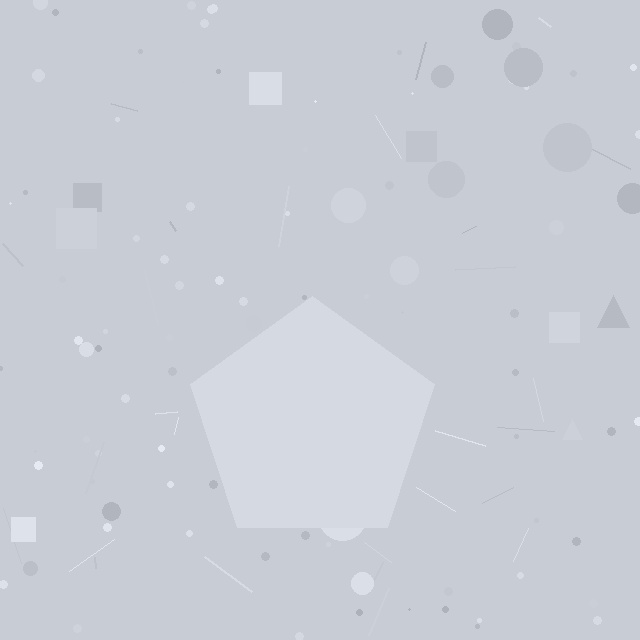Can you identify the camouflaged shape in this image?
The camouflaged shape is a pentagon.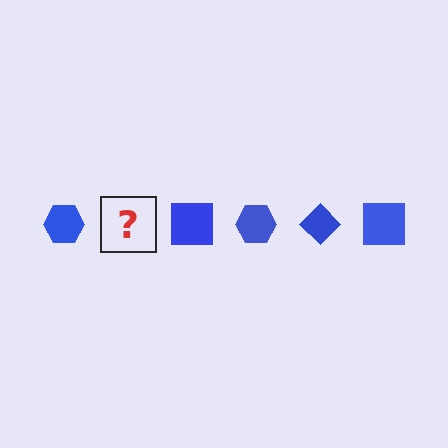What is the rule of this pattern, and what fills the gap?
The rule is that the pattern cycles through hexagon, diamond, square shapes in blue. The gap should be filled with a blue diamond.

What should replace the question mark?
The question mark should be replaced with a blue diamond.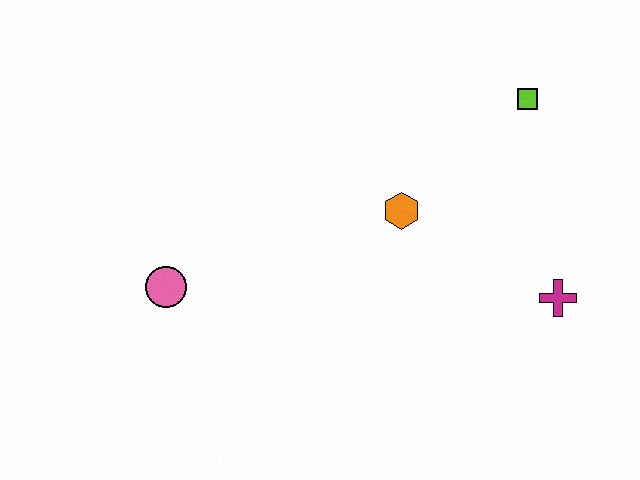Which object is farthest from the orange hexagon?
The pink circle is farthest from the orange hexagon.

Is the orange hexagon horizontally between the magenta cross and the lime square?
No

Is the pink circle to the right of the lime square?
No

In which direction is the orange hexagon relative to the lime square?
The orange hexagon is to the left of the lime square.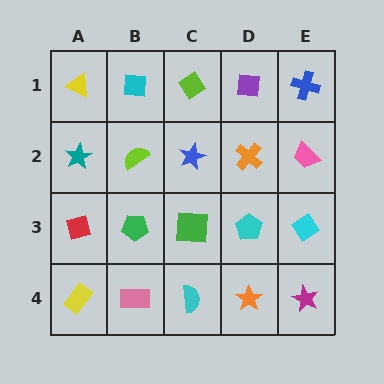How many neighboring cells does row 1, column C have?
3.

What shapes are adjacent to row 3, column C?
A blue star (row 2, column C), a cyan semicircle (row 4, column C), a green pentagon (row 3, column B), a cyan pentagon (row 3, column D).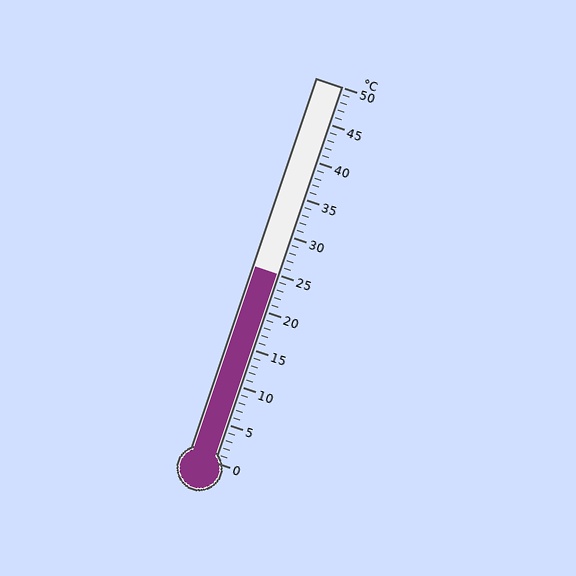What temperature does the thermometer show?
The thermometer shows approximately 25°C.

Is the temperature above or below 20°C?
The temperature is above 20°C.